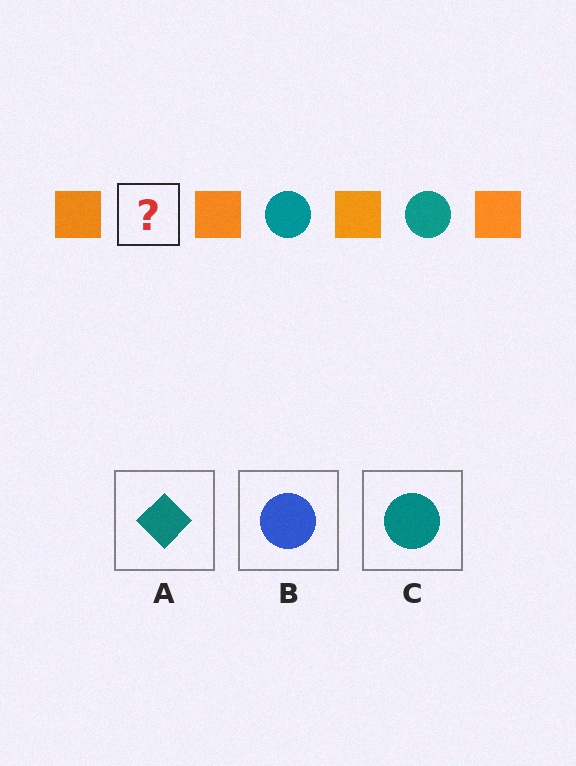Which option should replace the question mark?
Option C.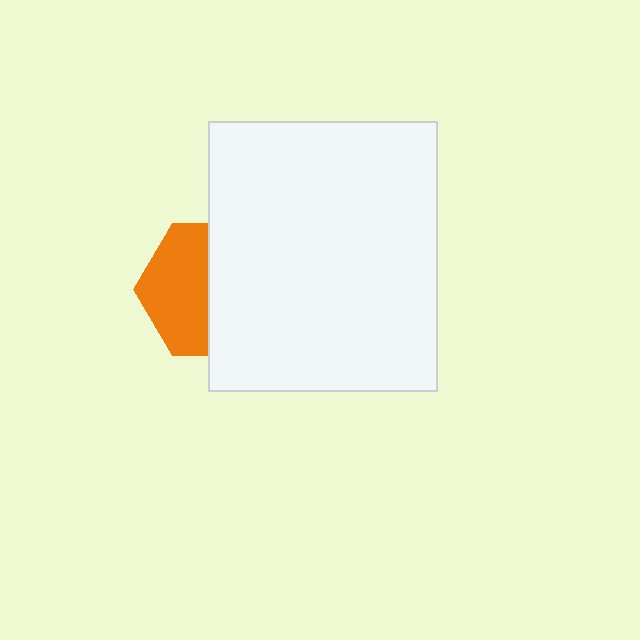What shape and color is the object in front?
The object in front is a white rectangle.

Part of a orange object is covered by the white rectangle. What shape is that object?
It is a hexagon.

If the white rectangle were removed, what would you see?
You would see the complete orange hexagon.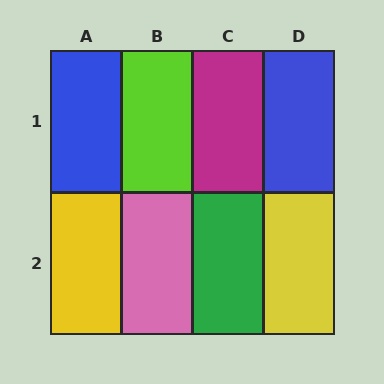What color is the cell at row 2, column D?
Yellow.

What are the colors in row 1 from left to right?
Blue, lime, magenta, blue.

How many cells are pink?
1 cell is pink.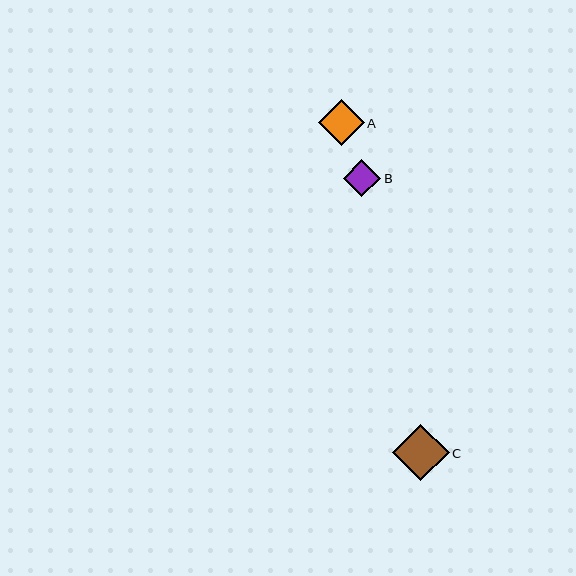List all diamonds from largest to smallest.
From largest to smallest: C, A, B.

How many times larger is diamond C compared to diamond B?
Diamond C is approximately 1.5 times the size of diamond B.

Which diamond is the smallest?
Diamond B is the smallest with a size of approximately 37 pixels.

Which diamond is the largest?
Diamond C is the largest with a size of approximately 57 pixels.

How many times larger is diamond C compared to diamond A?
Diamond C is approximately 1.2 times the size of diamond A.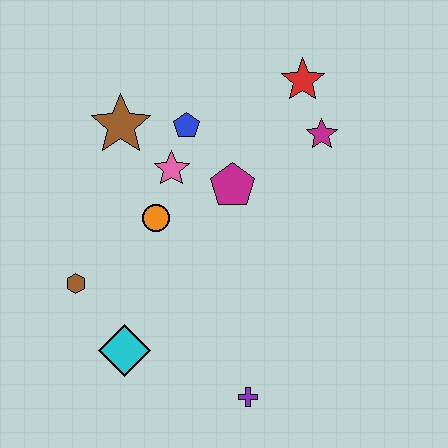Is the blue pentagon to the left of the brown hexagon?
No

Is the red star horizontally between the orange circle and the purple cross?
No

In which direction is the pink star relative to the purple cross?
The pink star is above the purple cross.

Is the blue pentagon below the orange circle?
No